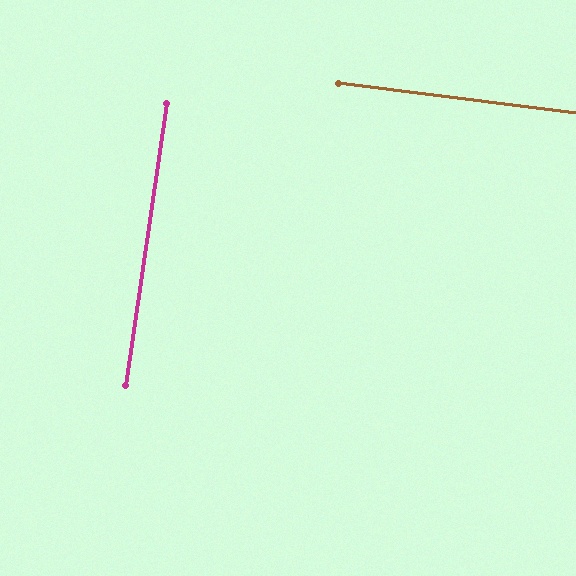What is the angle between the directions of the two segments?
Approximately 89 degrees.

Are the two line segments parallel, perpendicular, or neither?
Perpendicular — they meet at approximately 89°.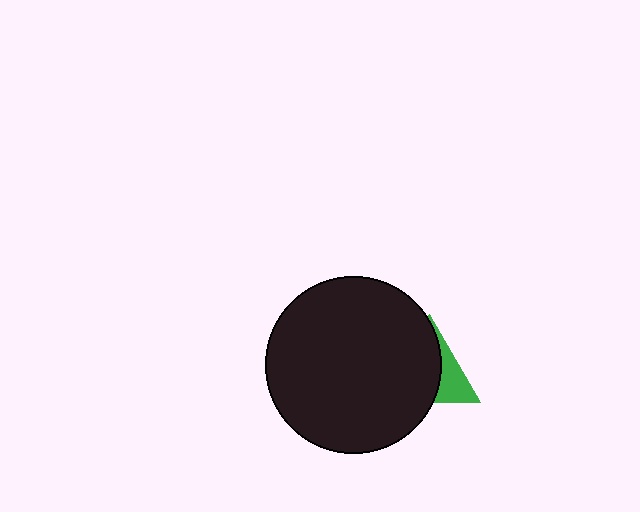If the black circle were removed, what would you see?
You would see the complete green triangle.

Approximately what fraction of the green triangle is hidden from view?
Roughly 66% of the green triangle is hidden behind the black circle.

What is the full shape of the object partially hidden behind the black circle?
The partially hidden object is a green triangle.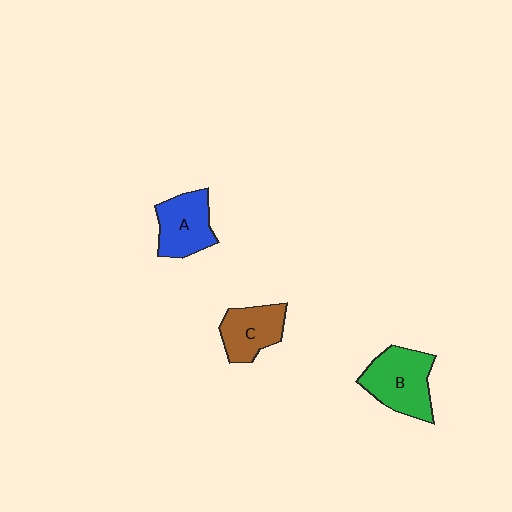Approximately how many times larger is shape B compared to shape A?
Approximately 1.2 times.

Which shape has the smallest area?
Shape C (brown).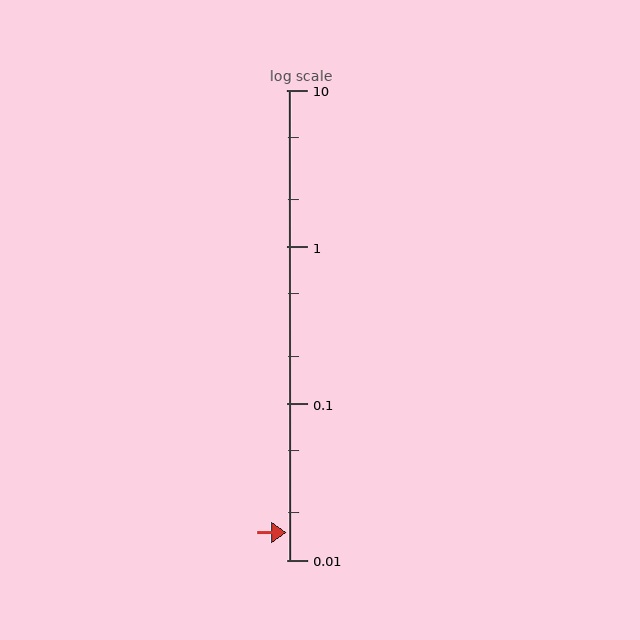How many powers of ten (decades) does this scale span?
The scale spans 3 decades, from 0.01 to 10.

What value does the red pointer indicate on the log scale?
The pointer indicates approximately 0.015.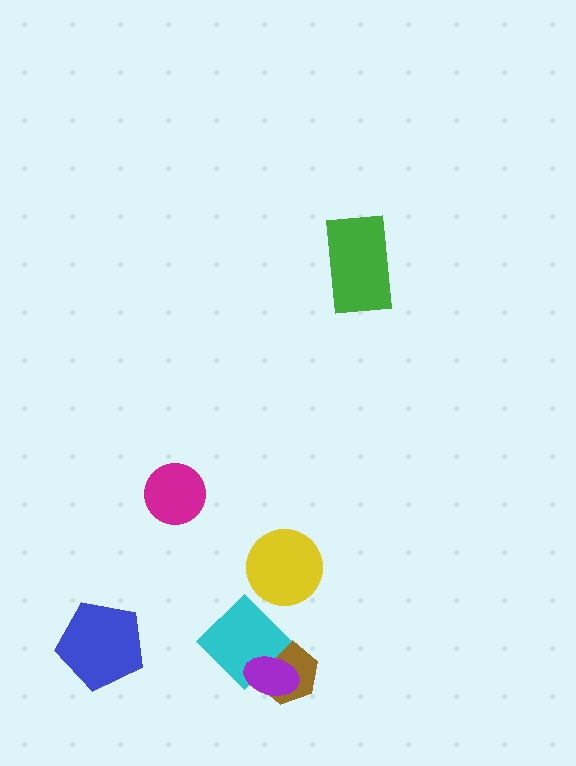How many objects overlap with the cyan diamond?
2 objects overlap with the cyan diamond.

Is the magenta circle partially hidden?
No, no other shape covers it.